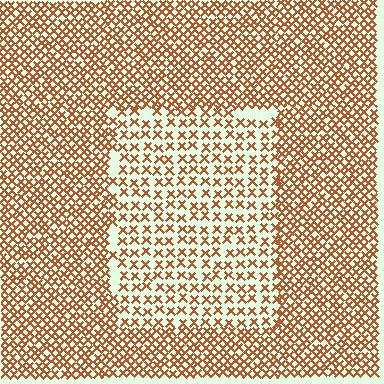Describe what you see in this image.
The image contains small brown elements arranged at two different densities. A rectangle-shaped region is visible where the elements are less densely packed than the surrounding area.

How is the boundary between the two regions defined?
The boundary is defined by a change in element density (approximately 2.0x ratio). All elements are the same color, size, and shape.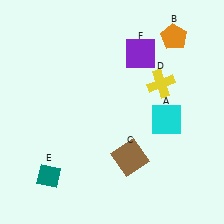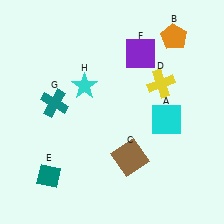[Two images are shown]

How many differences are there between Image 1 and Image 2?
There are 2 differences between the two images.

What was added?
A teal cross (G), a cyan star (H) were added in Image 2.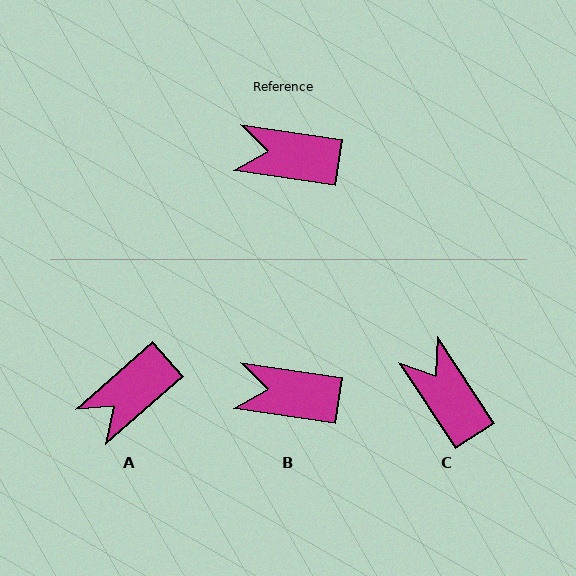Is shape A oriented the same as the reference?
No, it is off by about 49 degrees.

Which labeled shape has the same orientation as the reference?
B.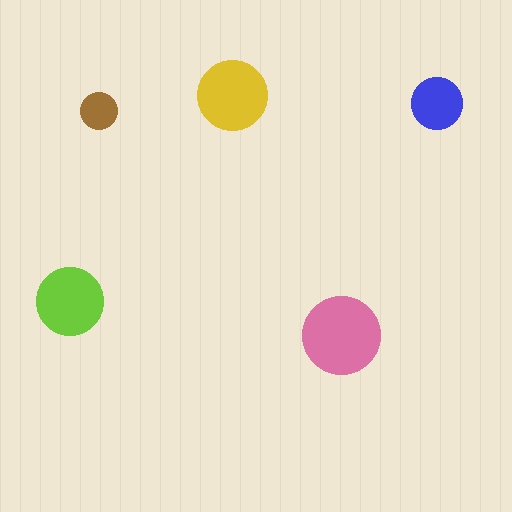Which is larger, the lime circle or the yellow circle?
The yellow one.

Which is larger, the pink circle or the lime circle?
The pink one.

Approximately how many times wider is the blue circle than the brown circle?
About 1.5 times wider.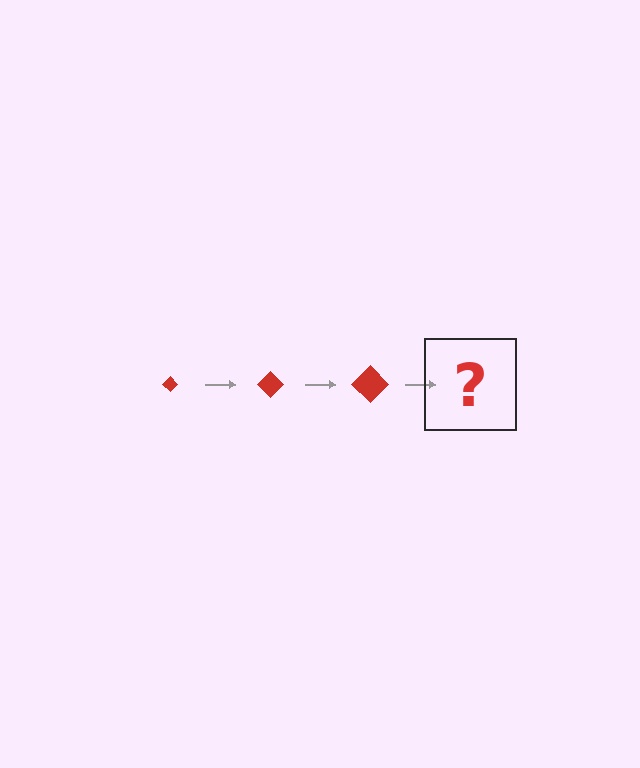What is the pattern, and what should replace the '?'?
The pattern is that the diamond gets progressively larger each step. The '?' should be a red diamond, larger than the previous one.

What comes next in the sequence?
The next element should be a red diamond, larger than the previous one.